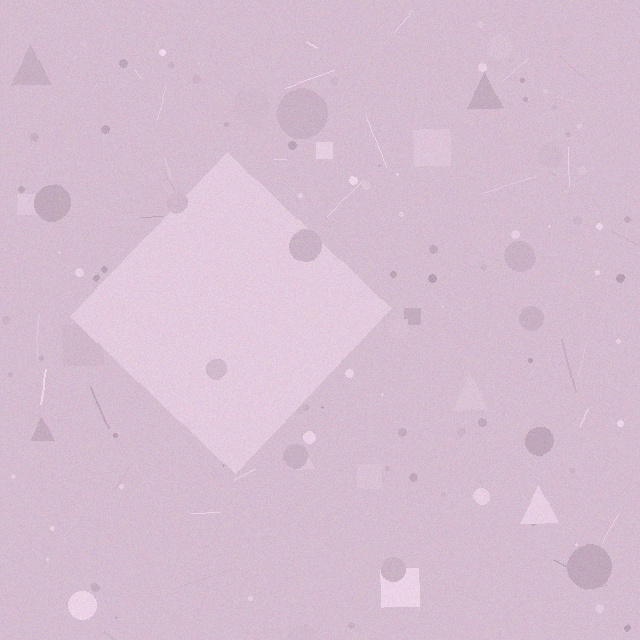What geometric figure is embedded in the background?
A diamond is embedded in the background.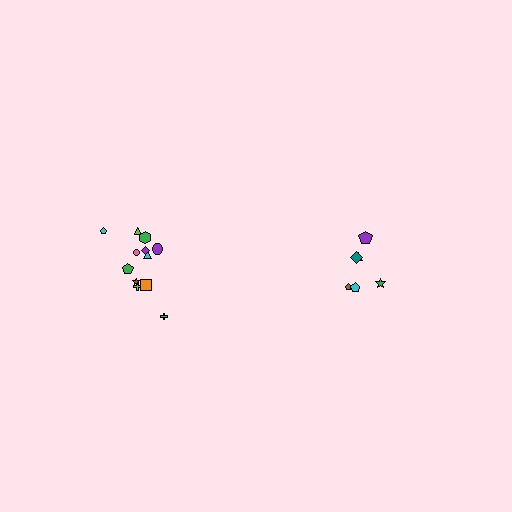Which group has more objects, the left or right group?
The left group.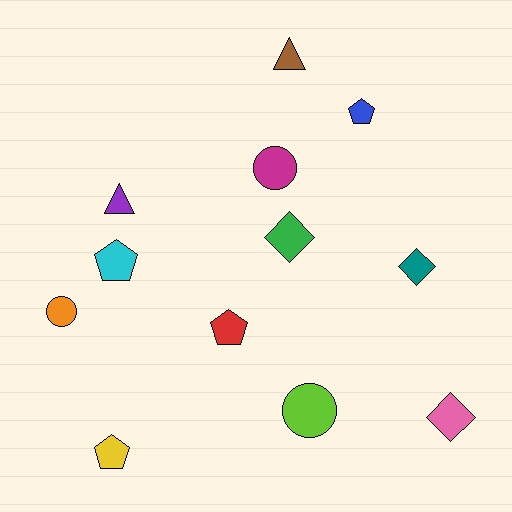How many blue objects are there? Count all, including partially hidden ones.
There is 1 blue object.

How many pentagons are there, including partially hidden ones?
There are 4 pentagons.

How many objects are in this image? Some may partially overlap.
There are 12 objects.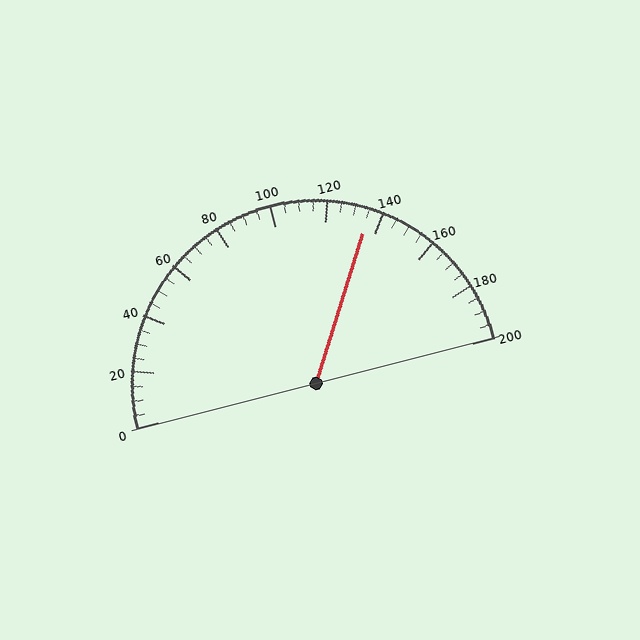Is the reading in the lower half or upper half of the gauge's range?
The reading is in the upper half of the range (0 to 200).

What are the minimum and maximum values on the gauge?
The gauge ranges from 0 to 200.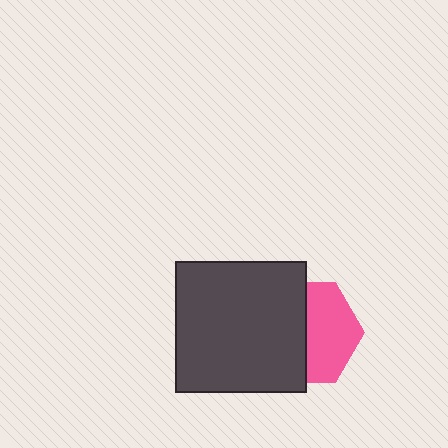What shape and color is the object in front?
The object in front is a dark gray square.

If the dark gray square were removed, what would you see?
You would see the complete pink hexagon.